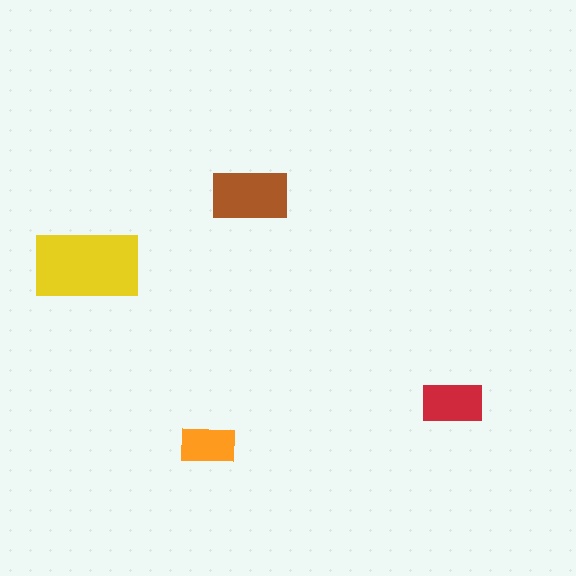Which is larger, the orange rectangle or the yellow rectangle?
The yellow one.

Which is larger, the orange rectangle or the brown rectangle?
The brown one.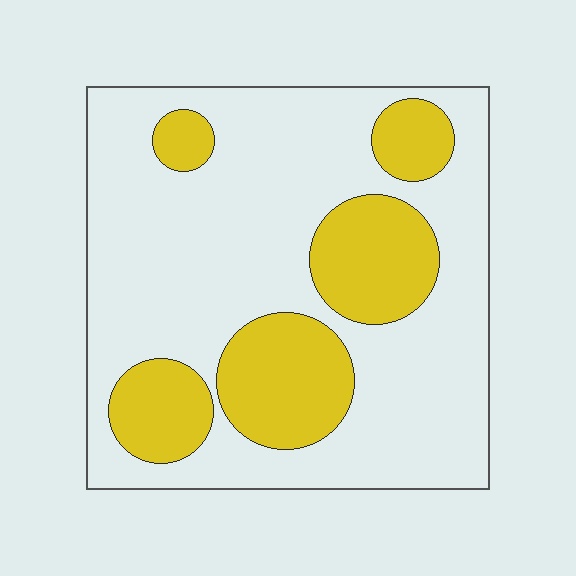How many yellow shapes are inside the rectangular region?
5.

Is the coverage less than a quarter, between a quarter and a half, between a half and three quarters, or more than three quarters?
Between a quarter and a half.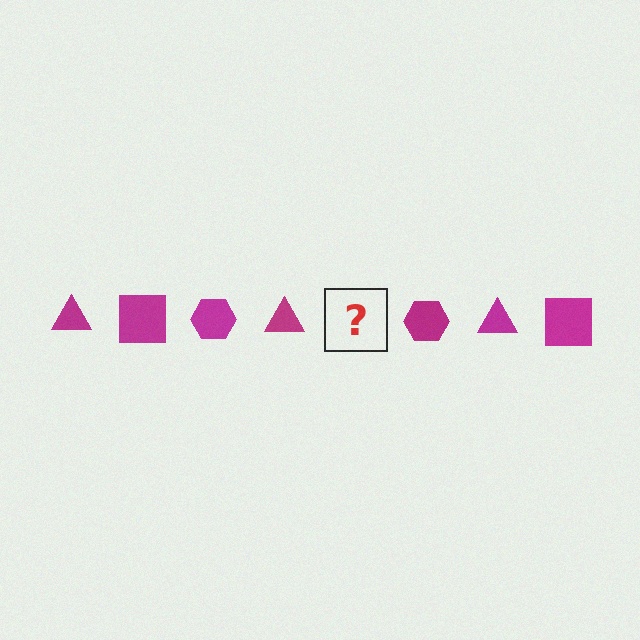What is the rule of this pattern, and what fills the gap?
The rule is that the pattern cycles through triangle, square, hexagon shapes in magenta. The gap should be filled with a magenta square.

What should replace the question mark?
The question mark should be replaced with a magenta square.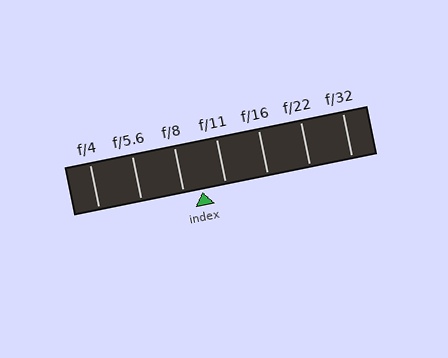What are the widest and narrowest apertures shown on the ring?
The widest aperture shown is f/4 and the narrowest is f/32.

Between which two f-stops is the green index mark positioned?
The index mark is between f/8 and f/11.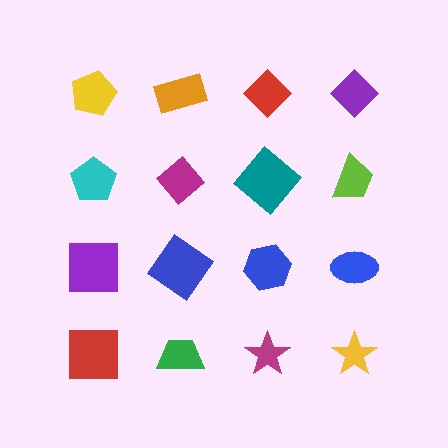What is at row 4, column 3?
A magenta star.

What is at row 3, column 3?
A blue hexagon.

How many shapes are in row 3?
4 shapes.